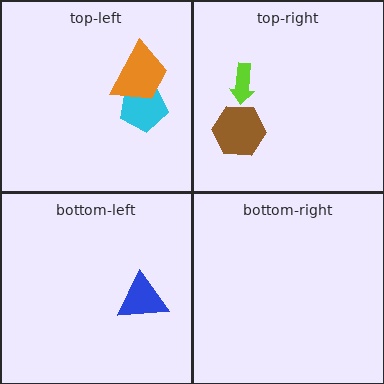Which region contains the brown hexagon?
The top-right region.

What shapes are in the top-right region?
The lime arrow, the brown hexagon.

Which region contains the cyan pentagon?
The top-left region.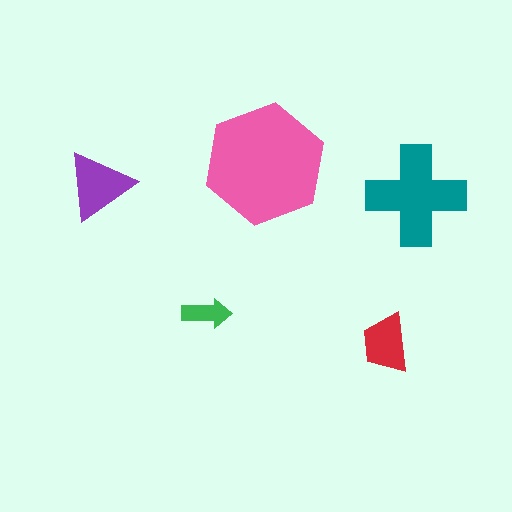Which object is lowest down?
The red trapezoid is bottommost.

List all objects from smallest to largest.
The green arrow, the red trapezoid, the purple triangle, the teal cross, the pink hexagon.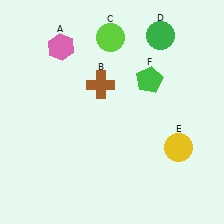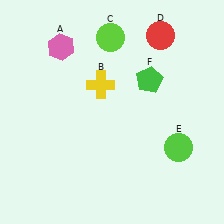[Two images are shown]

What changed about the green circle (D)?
In Image 1, D is green. In Image 2, it changed to red.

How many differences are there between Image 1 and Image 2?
There are 3 differences between the two images.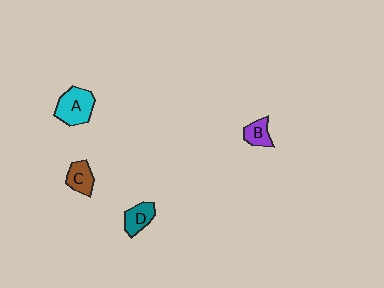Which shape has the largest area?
Shape A (cyan).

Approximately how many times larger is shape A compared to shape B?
Approximately 1.9 times.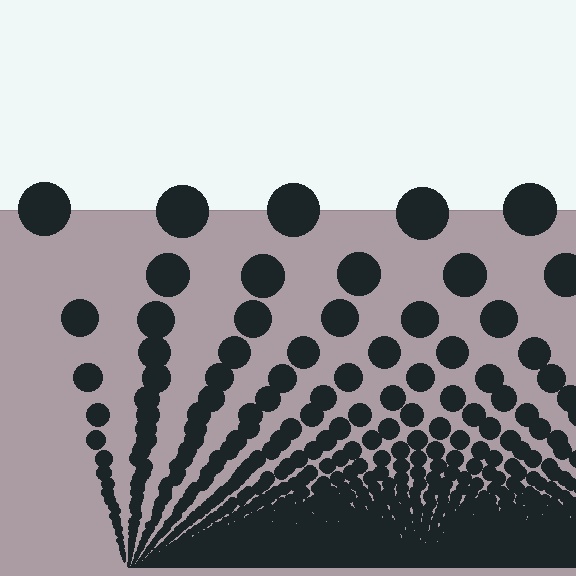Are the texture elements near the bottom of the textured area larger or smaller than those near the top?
Smaller. The gradient is inverted — elements near the bottom are smaller and denser.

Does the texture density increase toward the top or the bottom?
Density increases toward the bottom.